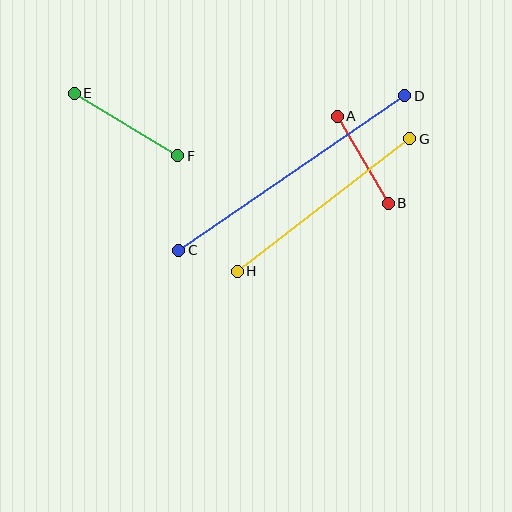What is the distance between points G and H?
The distance is approximately 217 pixels.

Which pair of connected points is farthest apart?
Points C and D are farthest apart.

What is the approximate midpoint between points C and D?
The midpoint is at approximately (292, 173) pixels.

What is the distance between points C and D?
The distance is approximately 274 pixels.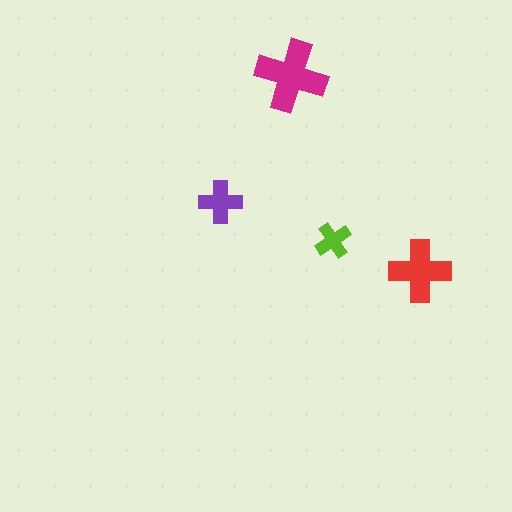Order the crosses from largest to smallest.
the magenta one, the red one, the purple one, the lime one.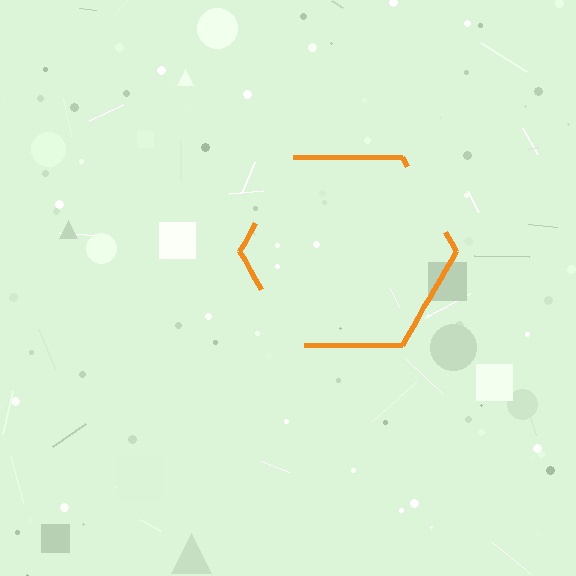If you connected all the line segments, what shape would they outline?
They would outline a hexagon.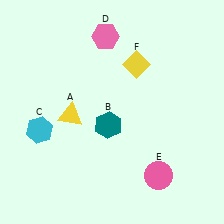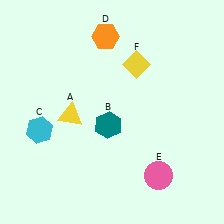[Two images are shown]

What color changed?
The hexagon (D) changed from pink in Image 1 to orange in Image 2.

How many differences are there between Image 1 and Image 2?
There is 1 difference between the two images.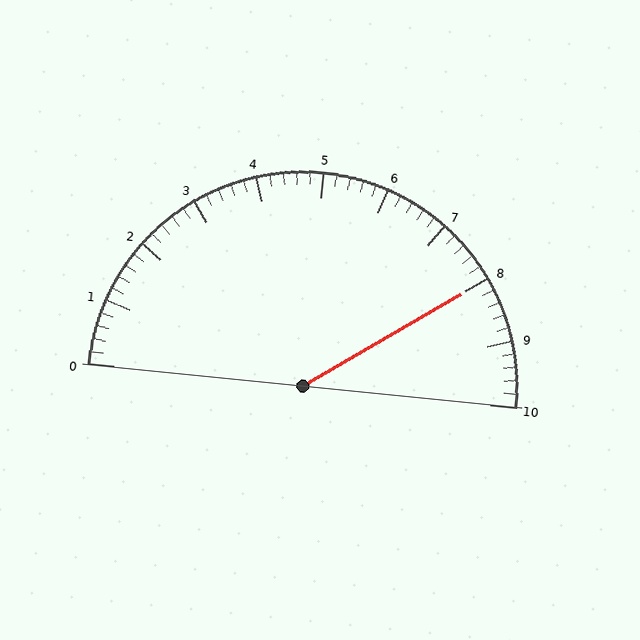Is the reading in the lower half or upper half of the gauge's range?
The reading is in the upper half of the range (0 to 10).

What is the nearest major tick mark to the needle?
The nearest major tick mark is 8.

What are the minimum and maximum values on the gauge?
The gauge ranges from 0 to 10.